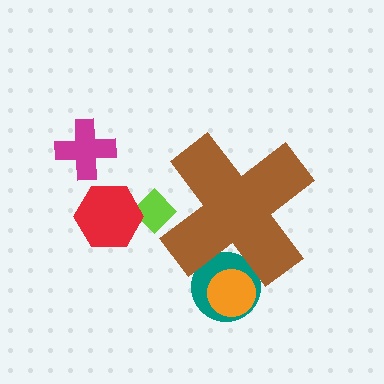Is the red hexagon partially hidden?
No, the red hexagon is fully visible.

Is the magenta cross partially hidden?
No, the magenta cross is fully visible.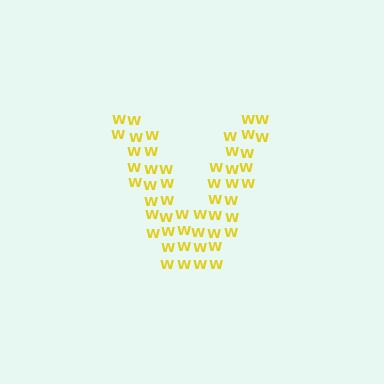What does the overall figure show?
The overall figure shows the letter V.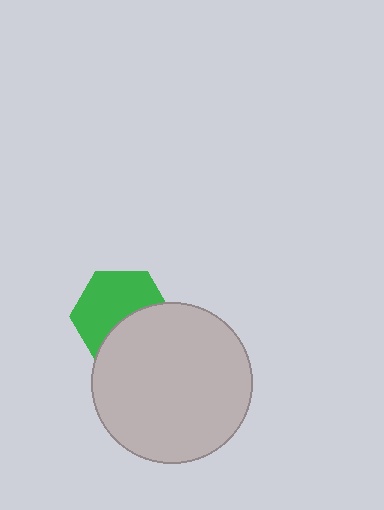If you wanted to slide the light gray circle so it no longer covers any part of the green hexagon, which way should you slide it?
Slide it down — that is the most direct way to separate the two shapes.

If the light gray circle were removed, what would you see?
You would see the complete green hexagon.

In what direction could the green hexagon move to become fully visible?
The green hexagon could move up. That would shift it out from behind the light gray circle entirely.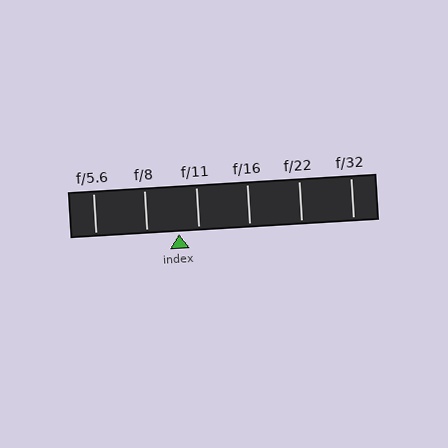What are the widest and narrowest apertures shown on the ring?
The widest aperture shown is f/5.6 and the narrowest is f/32.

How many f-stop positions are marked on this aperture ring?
There are 6 f-stop positions marked.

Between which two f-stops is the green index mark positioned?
The index mark is between f/8 and f/11.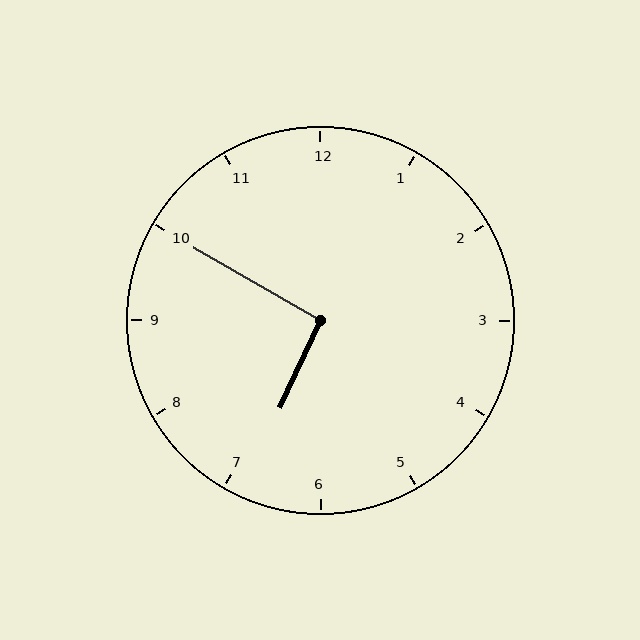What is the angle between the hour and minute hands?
Approximately 95 degrees.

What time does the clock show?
6:50.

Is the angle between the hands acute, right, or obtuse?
It is right.